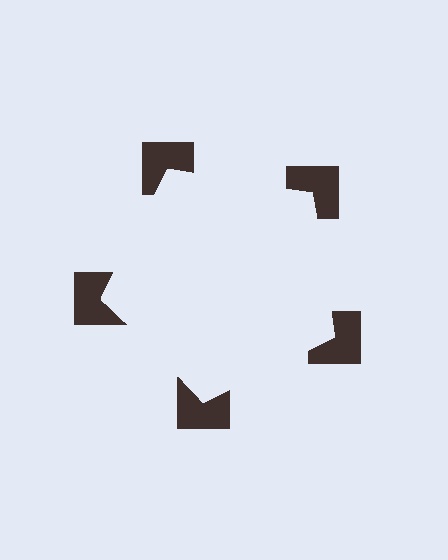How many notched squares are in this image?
There are 5 — one at each vertex of the illusory pentagon.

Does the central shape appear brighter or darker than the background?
It typically appears slightly brighter than the background, even though no actual brightness change is drawn.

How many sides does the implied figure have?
5 sides.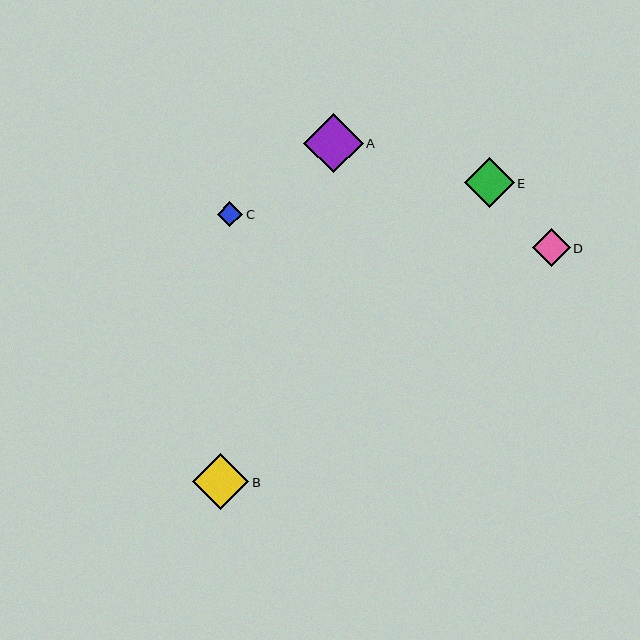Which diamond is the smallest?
Diamond C is the smallest with a size of approximately 25 pixels.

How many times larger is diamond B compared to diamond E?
Diamond B is approximately 1.1 times the size of diamond E.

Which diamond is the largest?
Diamond A is the largest with a size of approximately 59 pixels.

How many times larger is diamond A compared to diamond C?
Diamond A is approximately 2.3 times the size of diamond C.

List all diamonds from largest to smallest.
From largest to smallest: A, B, E, D, C.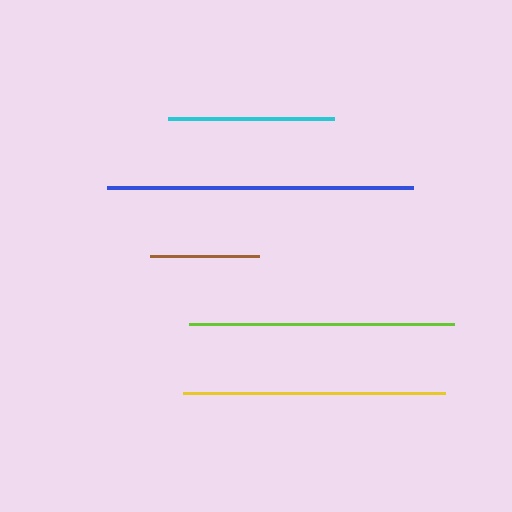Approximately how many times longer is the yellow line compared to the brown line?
The yellow line is approximately 2.4 times the length of the brown line.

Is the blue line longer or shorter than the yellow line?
The blue line is longer than the yellow line.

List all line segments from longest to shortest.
From longest to shortest: blue, lime, yellow, cyan, brown.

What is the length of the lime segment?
The lime segment is approximately 265 pixels long.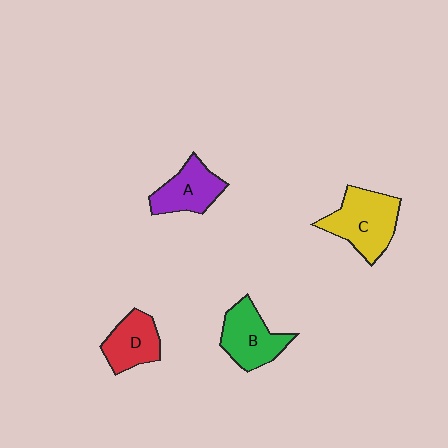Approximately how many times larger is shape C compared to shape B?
Approximately 1.2 times.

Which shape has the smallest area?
Shape D (red).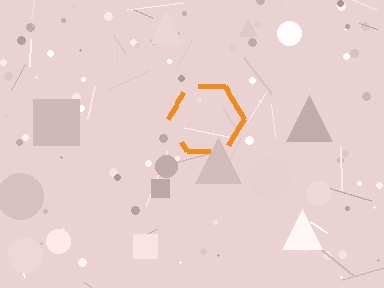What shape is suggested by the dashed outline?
The dashed outline suggests a hexagon.